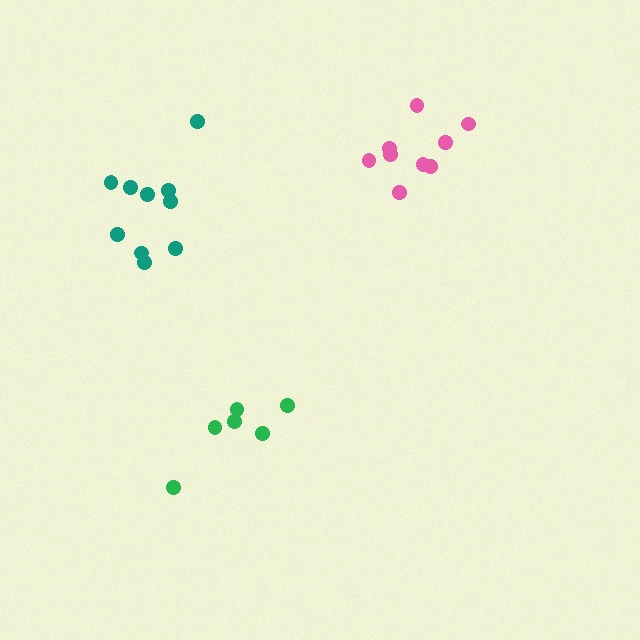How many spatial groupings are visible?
There are 3 spatial groupings.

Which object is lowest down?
The green cluster is bottommost.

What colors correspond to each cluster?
The clusters are colored: green, pink, teal.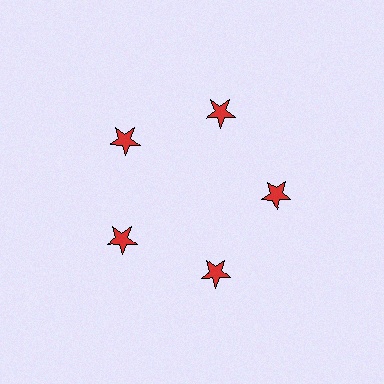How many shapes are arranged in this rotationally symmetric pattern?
There are 5 shapes, arranged in 5 groups of 1.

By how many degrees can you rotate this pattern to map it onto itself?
The pattern maps onto itself every 72 degrees of rotation.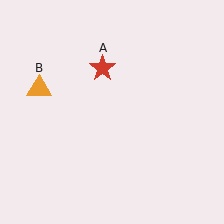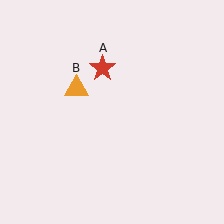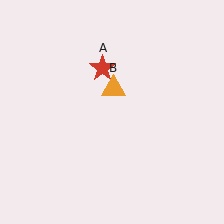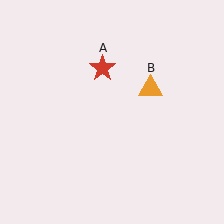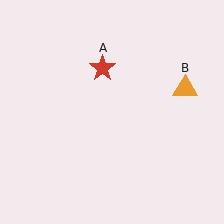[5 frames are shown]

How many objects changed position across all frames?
1 object changed position: orange triangle (object B).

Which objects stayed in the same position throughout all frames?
Red star (object A) remained stationary.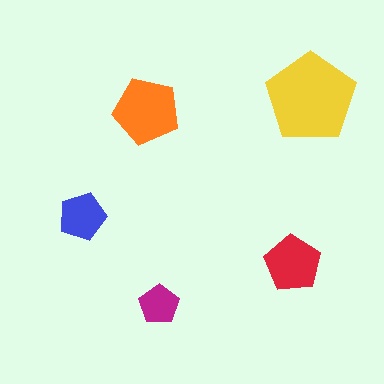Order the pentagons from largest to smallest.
the yellow one, the orange one, the red one, the blue one, the magenta one.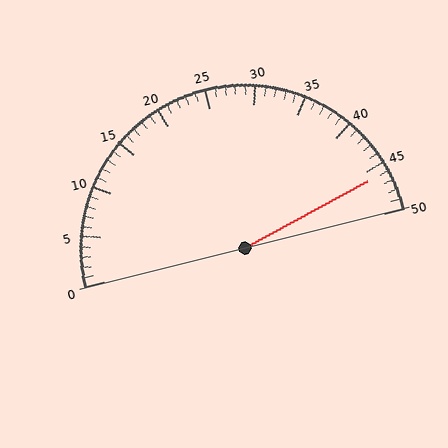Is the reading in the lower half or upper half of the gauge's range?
The reading is in the upper half of the range (0 to 50).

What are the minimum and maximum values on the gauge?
The gauge ranges from 0 to 50.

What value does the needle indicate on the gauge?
The needle indicates approximately 46.